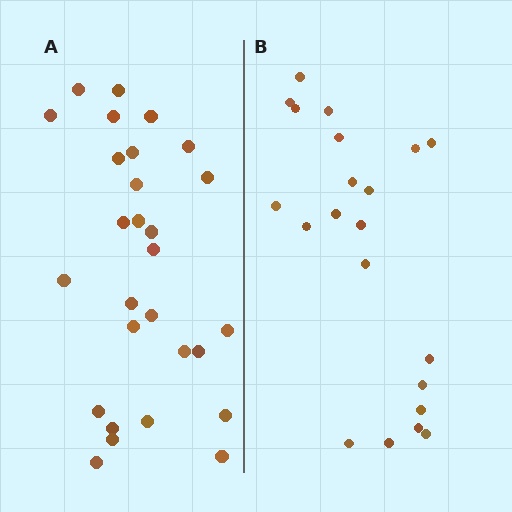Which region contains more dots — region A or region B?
Region A (the left region) has more dots.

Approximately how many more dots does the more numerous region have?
Region A has roughly 8 or so more dots than region B.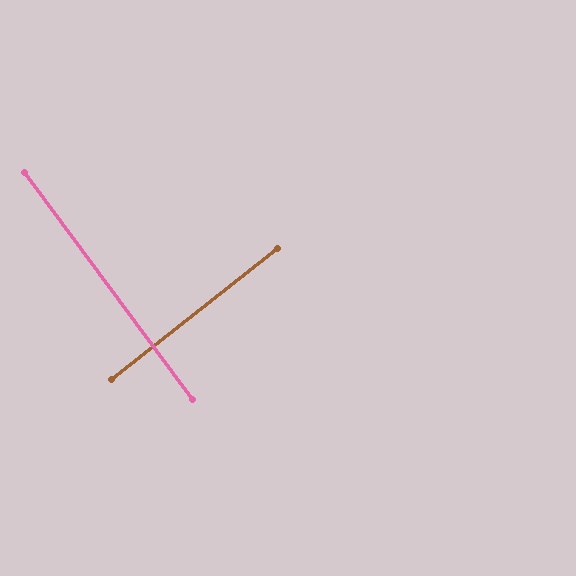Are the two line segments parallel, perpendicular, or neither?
Perpendicular — they meet at approximately 88°.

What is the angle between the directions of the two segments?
Approximately 88 degrees.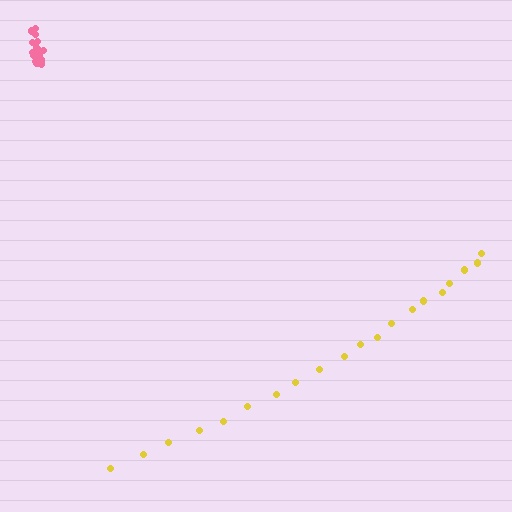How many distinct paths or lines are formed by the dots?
There are 2 distinct paths.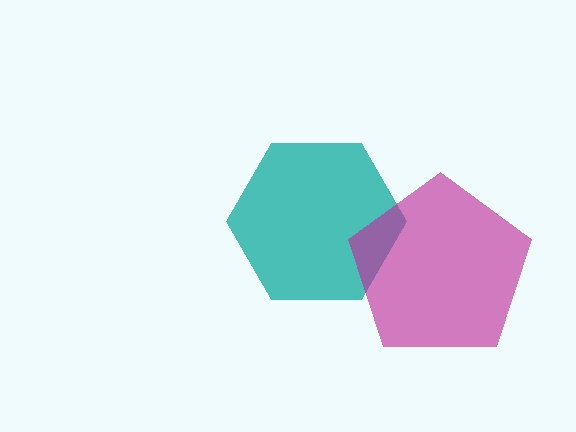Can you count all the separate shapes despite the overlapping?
Yes, there are 2 separate shapes.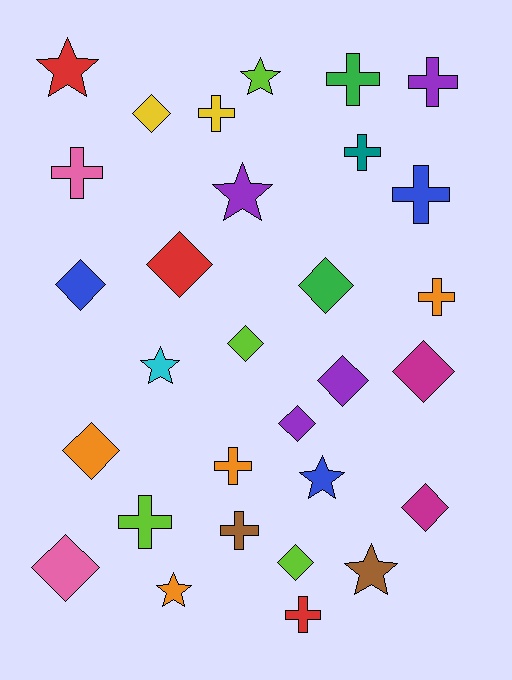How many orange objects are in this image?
There are 4 orange objects.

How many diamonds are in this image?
There are 12 diamonds.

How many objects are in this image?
There are 30 objects.